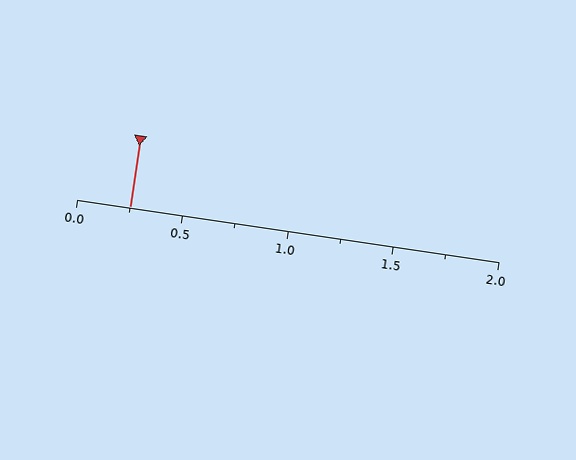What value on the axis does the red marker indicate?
The marker indicates approximately 0.25.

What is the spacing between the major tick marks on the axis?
The major ticks are spaced 0.5 apart.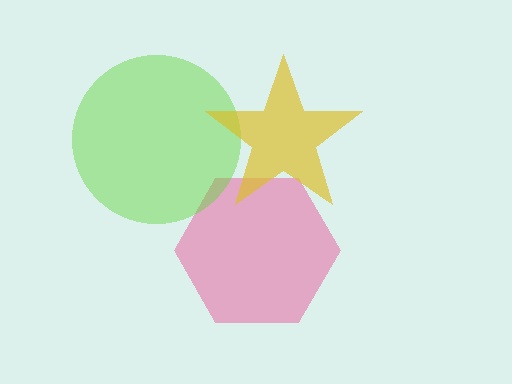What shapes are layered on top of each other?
The layered shapes are: a pink hexagon, a lime circle, a yellow star.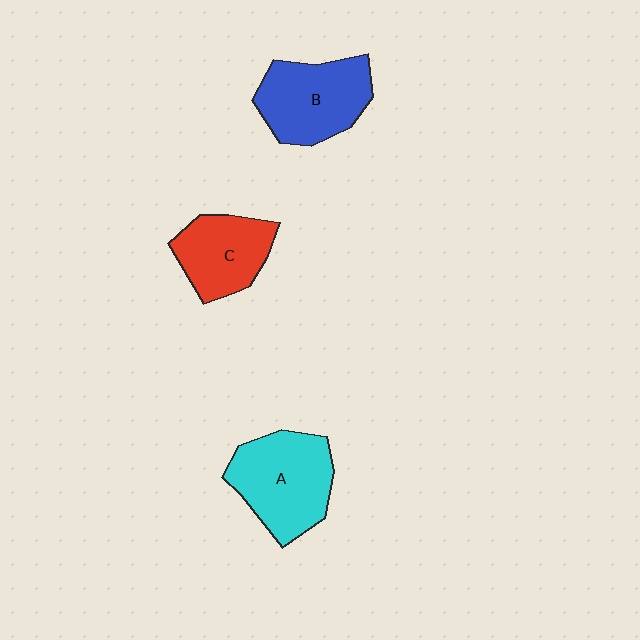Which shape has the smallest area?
Shape C (red).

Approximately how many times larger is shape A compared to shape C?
Approximately 1.3 times.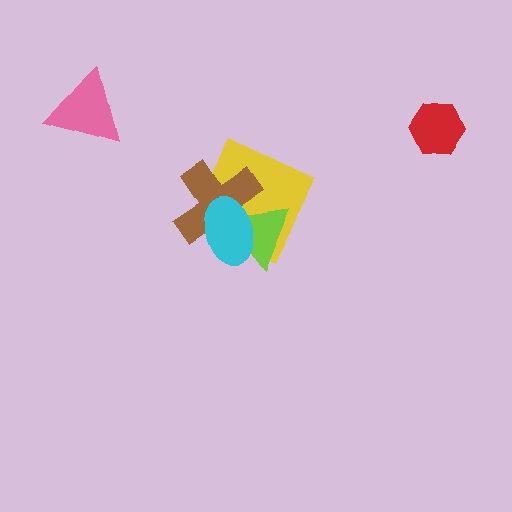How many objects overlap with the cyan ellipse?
3 objects overlap with the cyan ellipse.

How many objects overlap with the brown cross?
3 objects overlap with the brown cross.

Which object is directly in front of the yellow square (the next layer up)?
The brown cross is directly in front of the yellow square.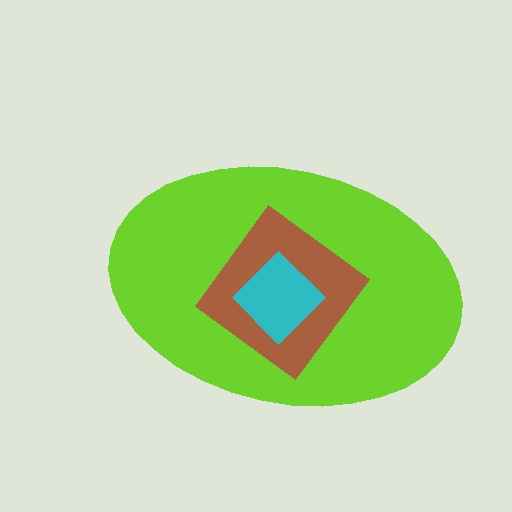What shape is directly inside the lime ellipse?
The brown diamond.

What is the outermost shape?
The lime ellipse.